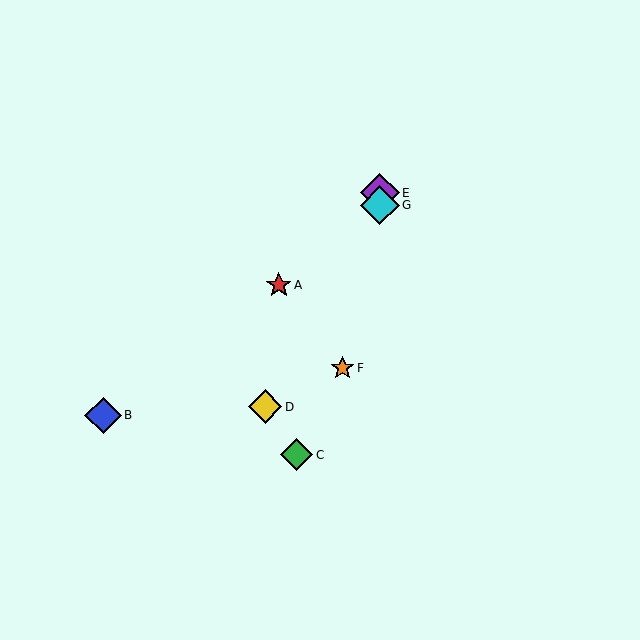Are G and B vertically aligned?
No, G is at x≈380 and B is at x≈103.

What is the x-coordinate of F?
Object F is at x≈343.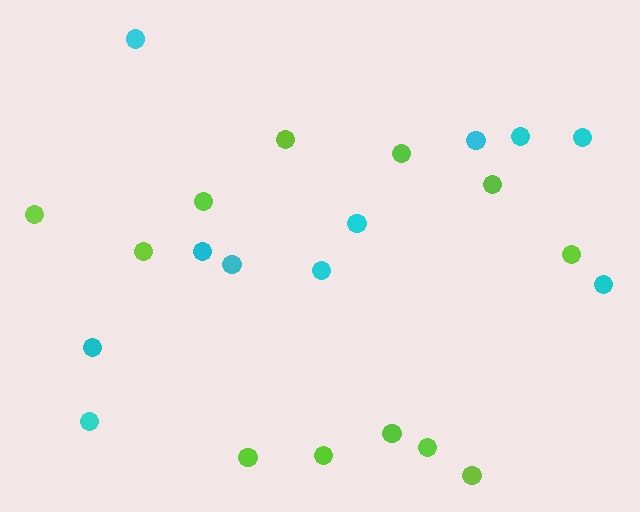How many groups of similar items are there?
There are 2 groups: one group of cyan circles (11) and one group of lime circles (12).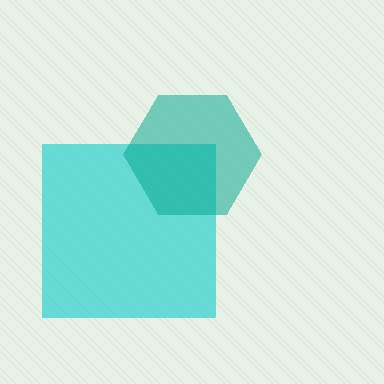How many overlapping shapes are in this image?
There are 2 overlapping shapes in the image.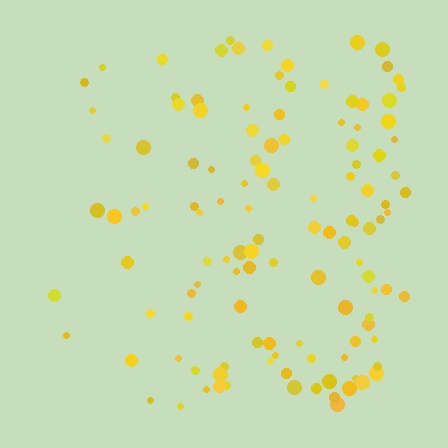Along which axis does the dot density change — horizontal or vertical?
Horizontal.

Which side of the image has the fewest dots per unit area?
The left.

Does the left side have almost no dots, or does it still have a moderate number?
Still a moderate number, just noticeably fewer than the right.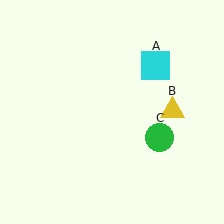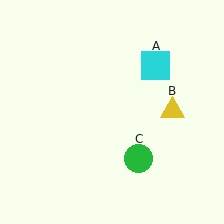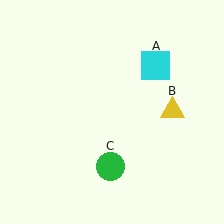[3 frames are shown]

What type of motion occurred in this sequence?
The green circle (object C) rotated clockwise around the center of the scene.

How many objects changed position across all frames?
1 object changed position: green circle (object C).